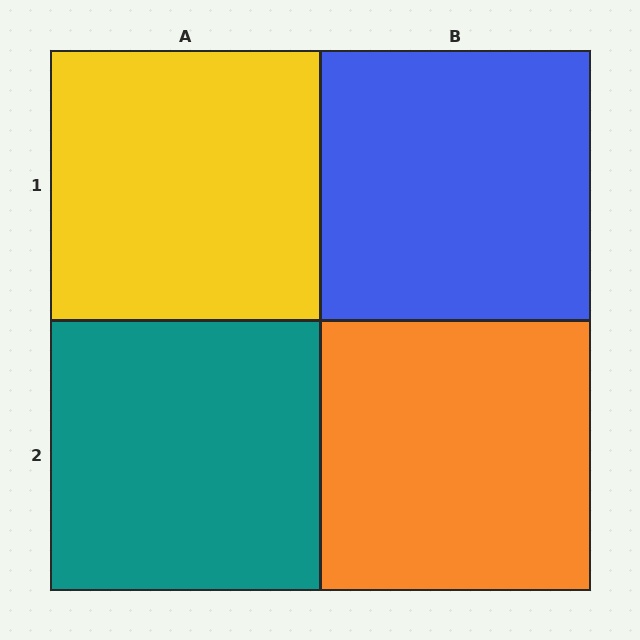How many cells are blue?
1 cell is blue.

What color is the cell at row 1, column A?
Yellow.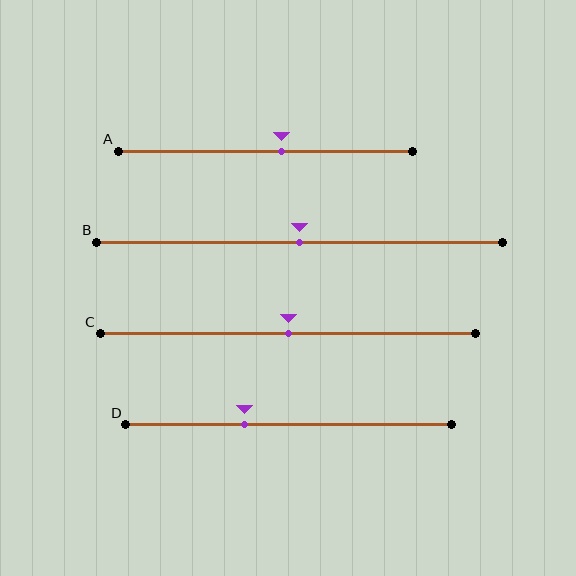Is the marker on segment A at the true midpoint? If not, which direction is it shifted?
No, the marker on segment A is shifted to the right by about 6% of the segment length.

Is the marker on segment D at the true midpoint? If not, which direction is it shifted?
No, the marker on segment D is shifted to the left by about 14% of the segment length.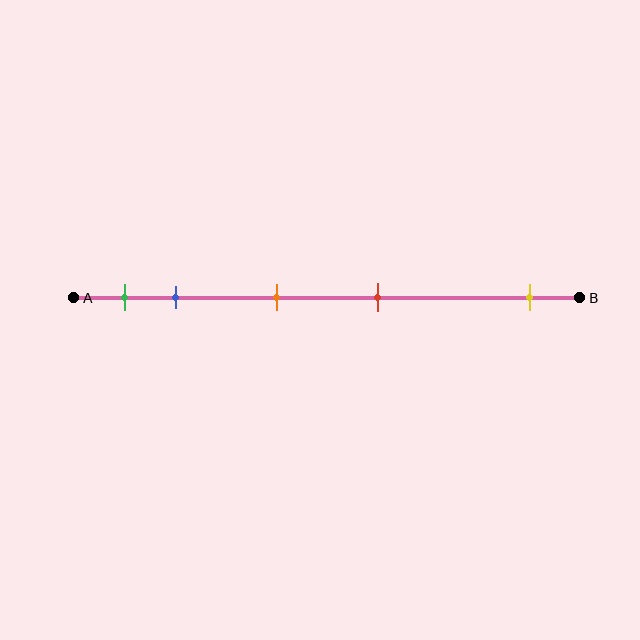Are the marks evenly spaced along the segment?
No, the marks are not evenly spaced.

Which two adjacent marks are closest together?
The green and blue marks are the closest adjacent pair.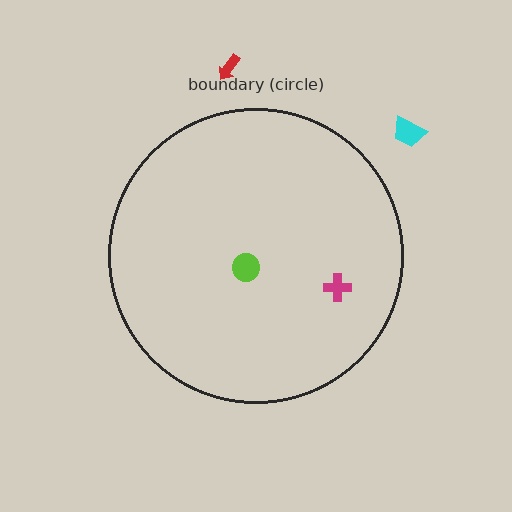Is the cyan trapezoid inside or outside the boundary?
Outside.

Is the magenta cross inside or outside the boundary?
Inside.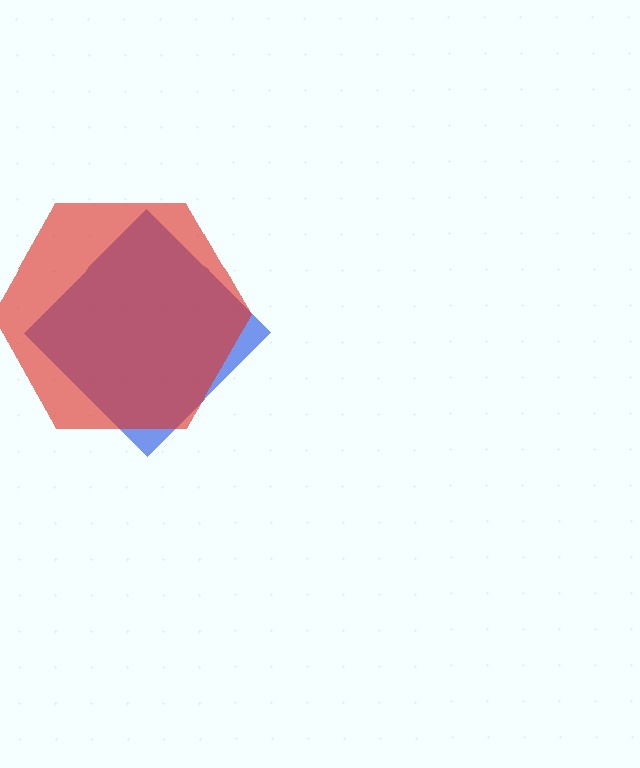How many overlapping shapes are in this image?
There are 2 overlapping shapes in the image.